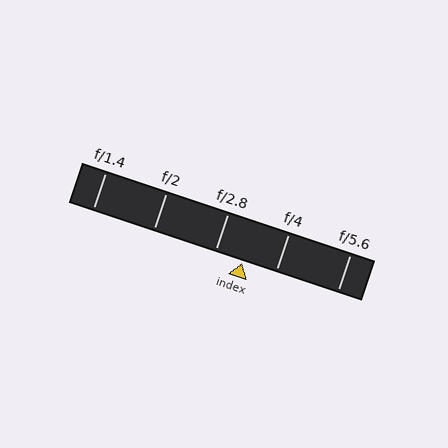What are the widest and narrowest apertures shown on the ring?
The widest aperture shown is f/1.4 and the narrowest is f/5.6.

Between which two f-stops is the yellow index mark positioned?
The index mark is between f/2.8 and f/4.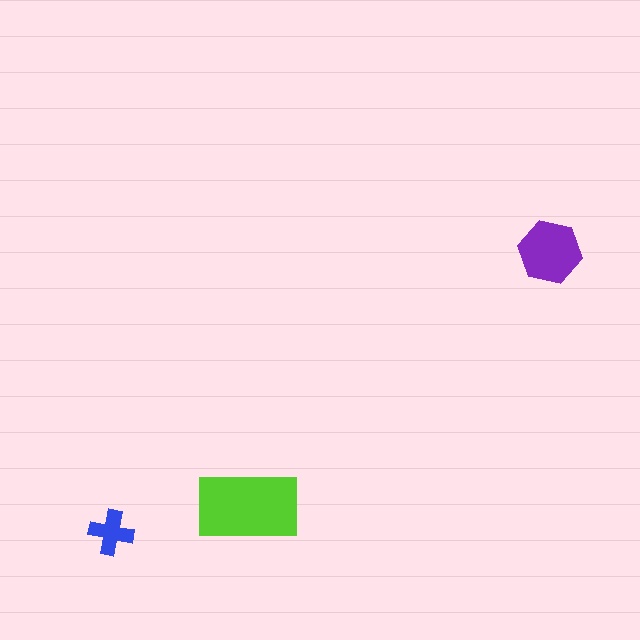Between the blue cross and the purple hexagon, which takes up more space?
The purple hexagon.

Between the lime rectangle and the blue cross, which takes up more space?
The lime rectangle.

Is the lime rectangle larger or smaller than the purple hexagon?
Larger.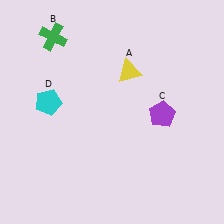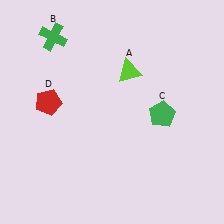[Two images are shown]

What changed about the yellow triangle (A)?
In Image 1, A is yellow. In Image 2, it changed to lime.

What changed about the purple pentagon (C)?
In Image 1, C is purple. In Image 2, it changed to green.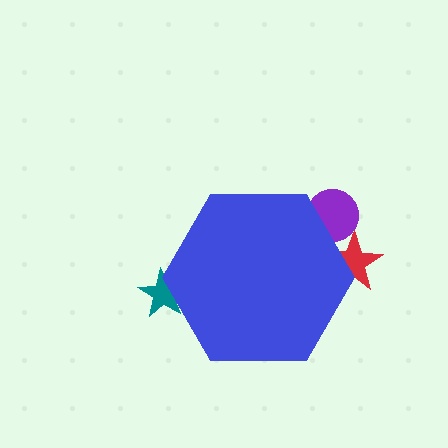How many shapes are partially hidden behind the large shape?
3 shapes are partially hidden.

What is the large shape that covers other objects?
A blue hexagon.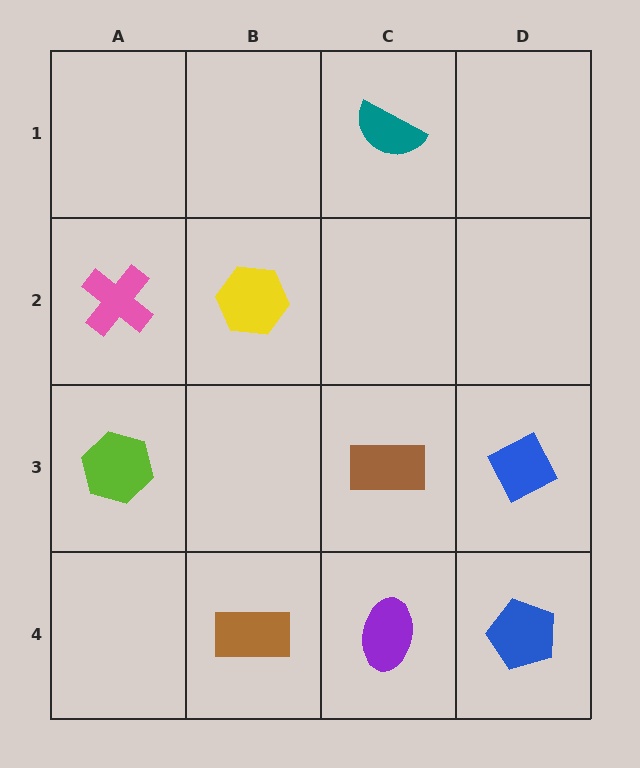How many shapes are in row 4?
3 shapes.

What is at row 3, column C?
A brown rectangle.